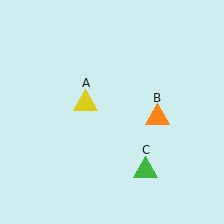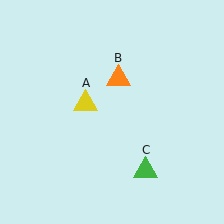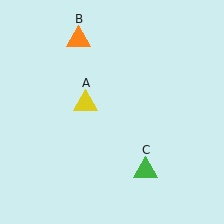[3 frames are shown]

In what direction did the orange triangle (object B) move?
The orange triangle (object B) moved up and to the left.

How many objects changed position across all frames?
1 object changed position: orange triangle (object B).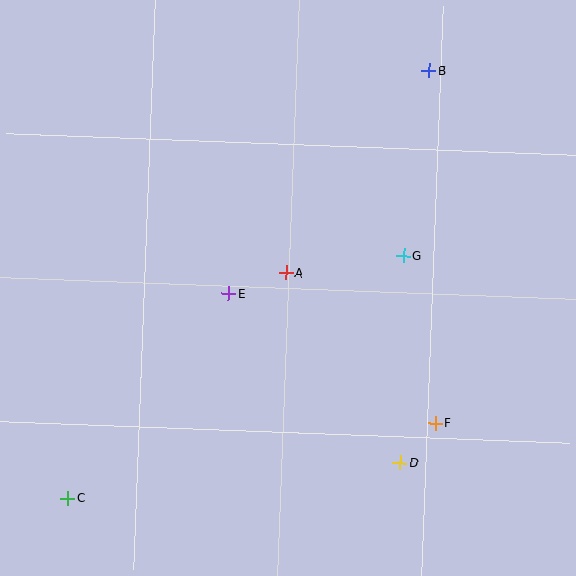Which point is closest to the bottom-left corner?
Point C is closest to the bottom-left corner.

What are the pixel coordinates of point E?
Point E is at (228, 293).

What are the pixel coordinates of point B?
Point B is at (429, 71).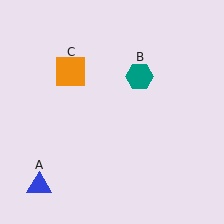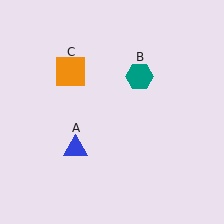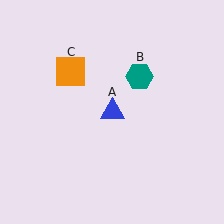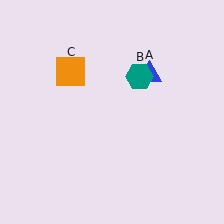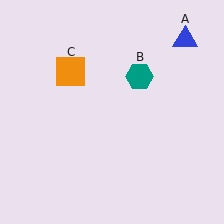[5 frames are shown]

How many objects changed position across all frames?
1 object changed position: blue triangle (object A).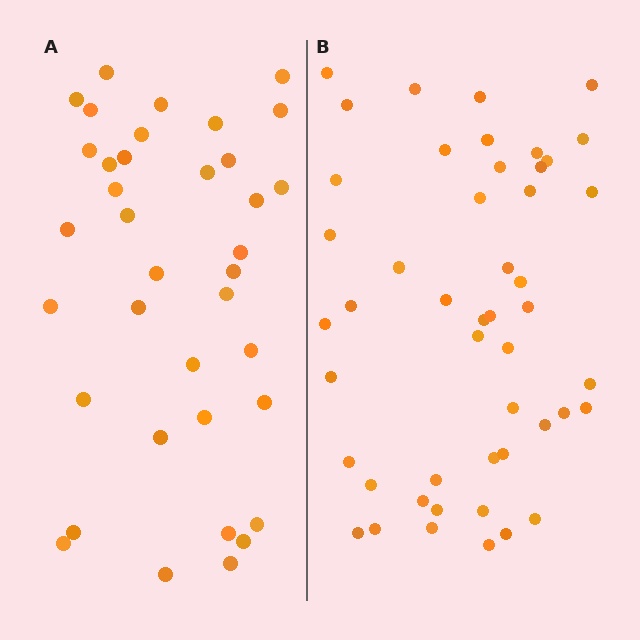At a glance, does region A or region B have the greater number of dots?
Region B (the right region) has more dots.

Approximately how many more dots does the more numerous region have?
Region B has roughly 12 or so more dots than region A.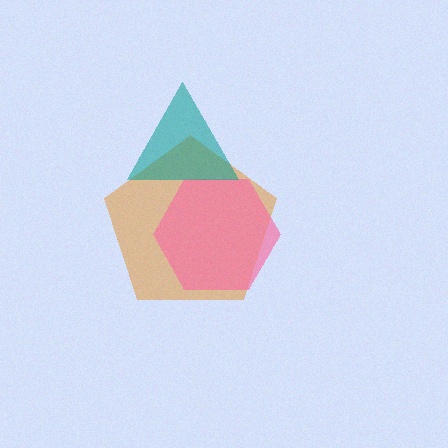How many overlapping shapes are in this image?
There are 3 overlapping shapes in the image.